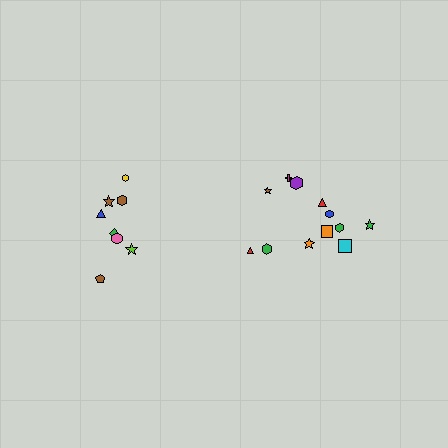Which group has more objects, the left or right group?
The right group.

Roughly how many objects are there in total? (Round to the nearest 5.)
Roughly 20 objects in total.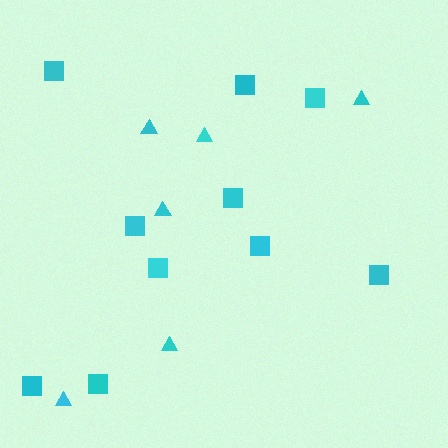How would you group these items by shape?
There are 2 groups: one group of squares (10) and one group of triangles (6).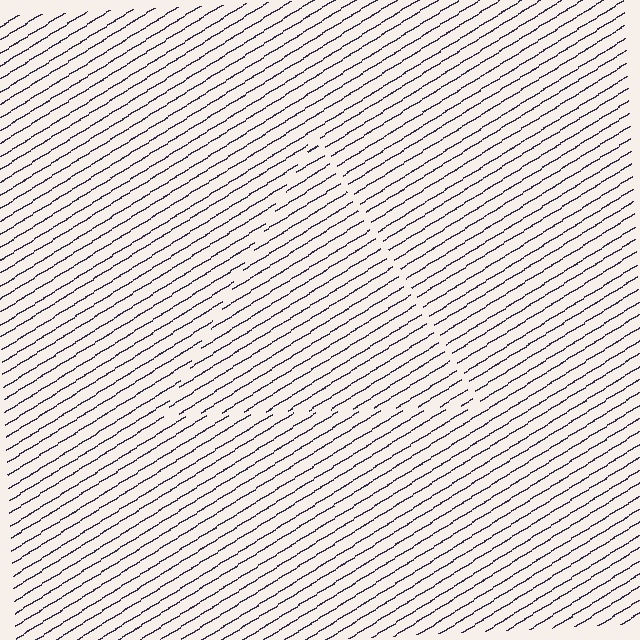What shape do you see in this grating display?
An illusory triangle. The interior of the shape contains the same grating, shifted by half a period — the contour is defined by the phase discontinuity where line-ends from the inner and outer gratings abut.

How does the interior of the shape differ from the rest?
The interior of the shape contains the same grating, shifted by half a period — the contour is defined by the phase discontinuity where line-ends from the inner and outer gratings abut.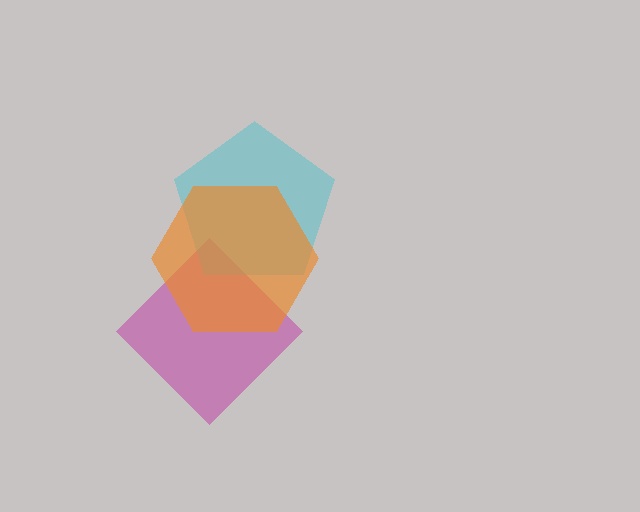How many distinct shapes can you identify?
There are 3 distinct shapes: a magenta diamond, a cyan pentagon, an orange hexagon.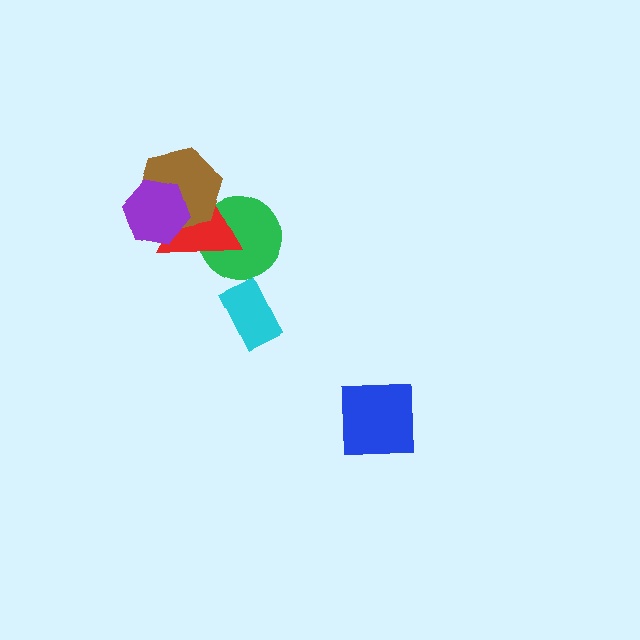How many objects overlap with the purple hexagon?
2 objects overlap with the purple hexagon.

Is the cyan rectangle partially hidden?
No, no other shape covers it.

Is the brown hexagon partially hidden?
Yes, it is partially covered by another shape.